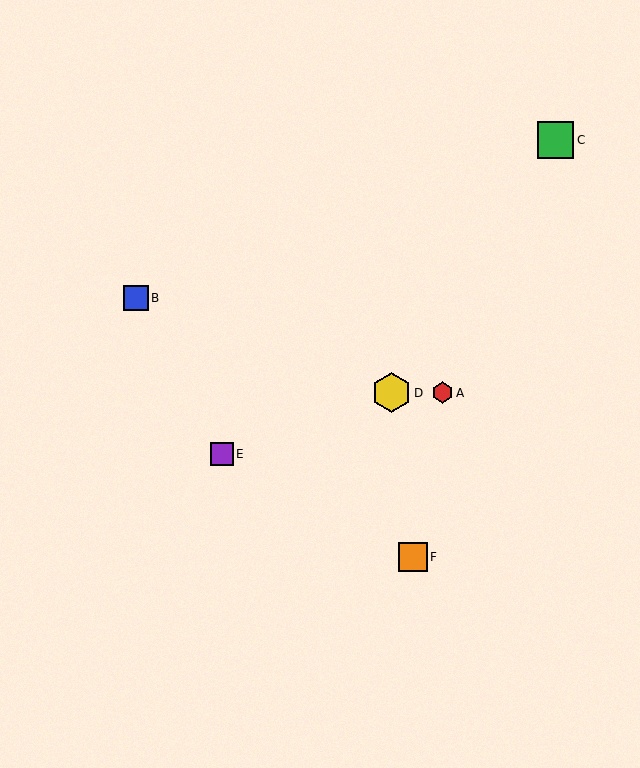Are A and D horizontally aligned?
Yes, both are at y≈393.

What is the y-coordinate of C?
Object C is at y≈140.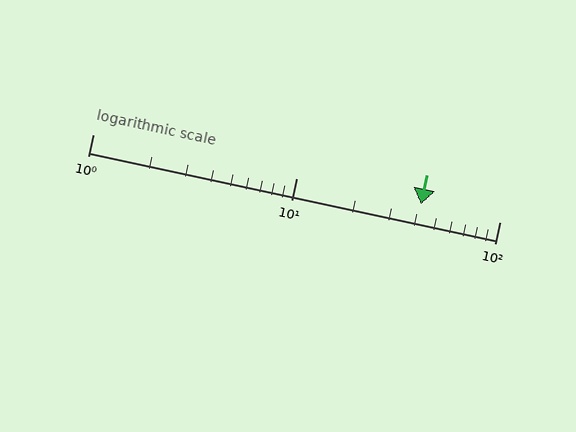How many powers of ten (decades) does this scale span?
The scale spans 2 decades, from 1 to 100.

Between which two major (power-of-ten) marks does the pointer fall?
The pointer is between 10 and 100.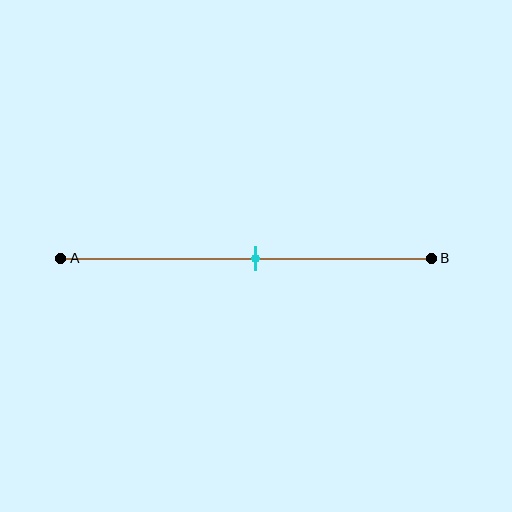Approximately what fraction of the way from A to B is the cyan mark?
The cyan mark is approximately 55% of the way from A to B.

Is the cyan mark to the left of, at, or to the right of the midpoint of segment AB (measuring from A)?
The cyan mark is approximately at the midpoint of segment AB.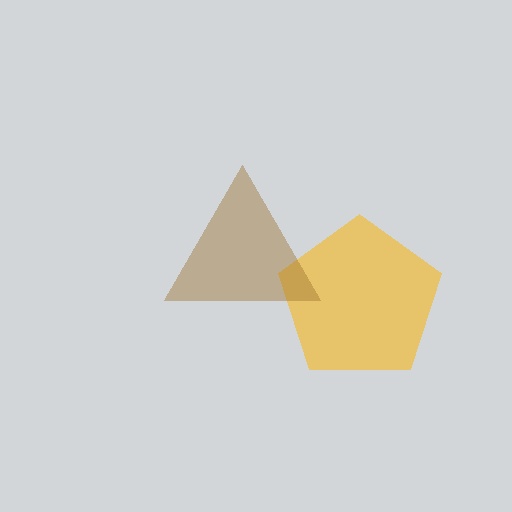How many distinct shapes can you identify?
There are 2 distinct shapes: a yellow pentagon, a brown triangle.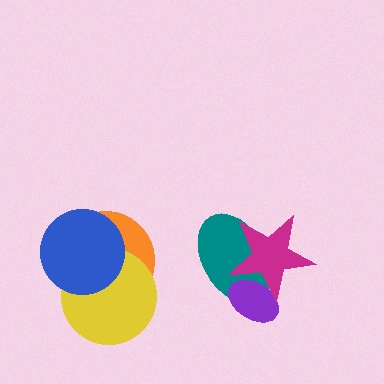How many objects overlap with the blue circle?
2 objects overlap with the blue circle.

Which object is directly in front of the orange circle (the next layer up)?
The yellow circle is directly in front of the orange circle.